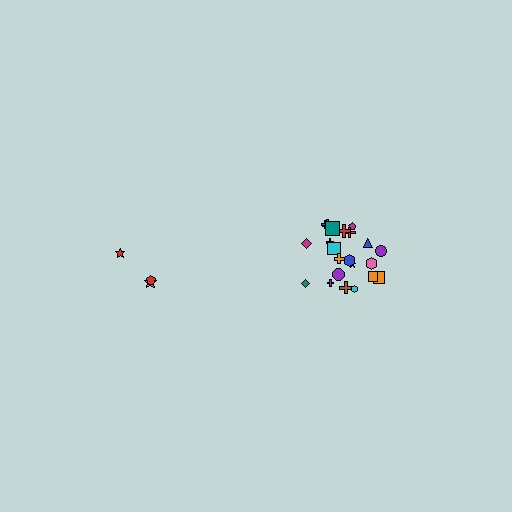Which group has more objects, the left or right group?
The right group.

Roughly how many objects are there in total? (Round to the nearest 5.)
Roughly 25 objects in total.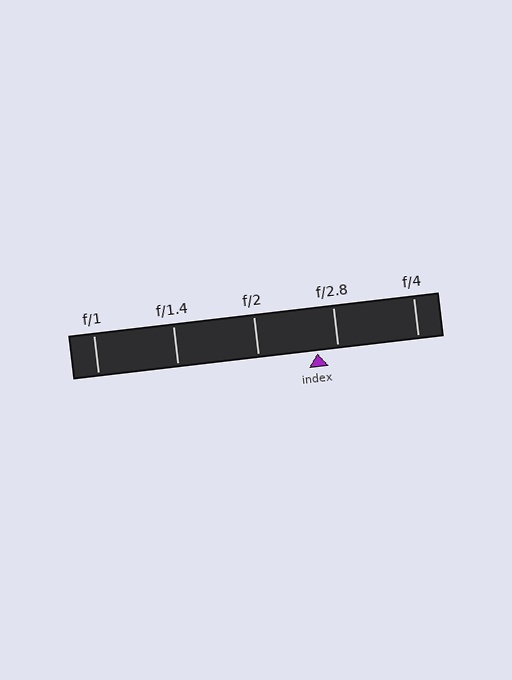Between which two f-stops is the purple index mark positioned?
The index mark is between f/2 and f/2.8.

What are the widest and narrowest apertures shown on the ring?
The widest aperture shown is f/1 and the narrowest is f/4.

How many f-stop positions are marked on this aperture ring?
There are 5 f-stop positions marked.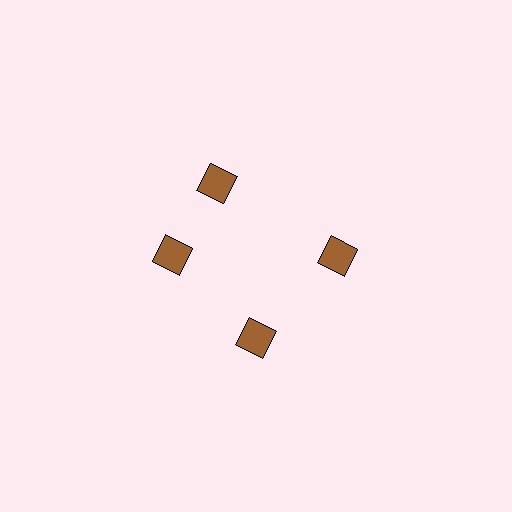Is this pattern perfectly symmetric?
No. The 4 brown squares are arranged in a ring, but one element near the 12 o'clock position is rotated out of alignment along the ring, breaking the 4-fold rotational symmetry.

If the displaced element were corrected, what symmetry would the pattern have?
It would have 4-fold rotational symmetry — the pattern would map onto itself every 90 degrees.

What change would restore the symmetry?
The symmetry would be restored by rotating it back into even spacing with its neighbors so that all 4 squares sit at equal angles and equal distance from the center.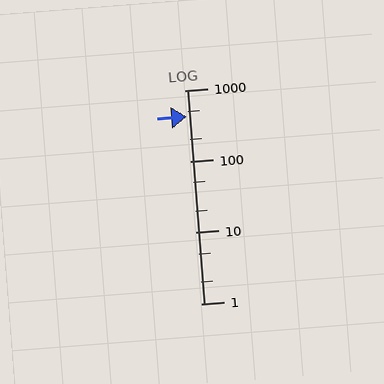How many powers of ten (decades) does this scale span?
The scale spans 3 decades, from 1 to 1000.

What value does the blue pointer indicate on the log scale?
The pointer indicates approximately 420.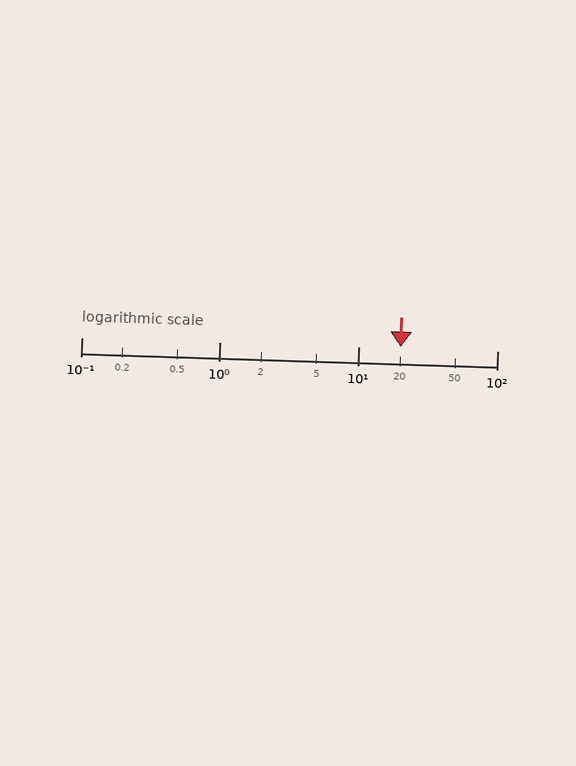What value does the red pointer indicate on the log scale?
The pointer indicates approximately 20.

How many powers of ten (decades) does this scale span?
The scale spans 3 decades, from 0.1 to 100.